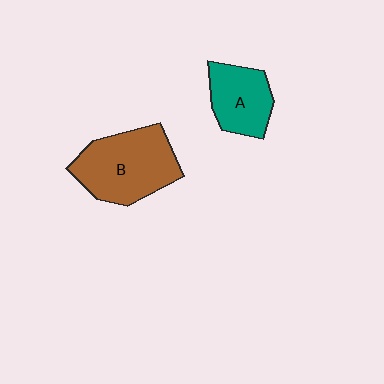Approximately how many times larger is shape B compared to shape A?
Approximately 1.6 times.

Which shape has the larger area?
Shape B (brown).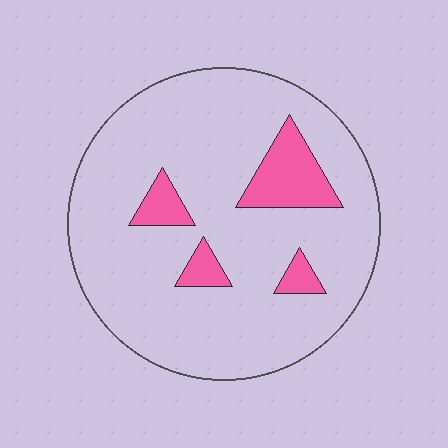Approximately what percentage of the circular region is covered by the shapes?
Approximately 15%.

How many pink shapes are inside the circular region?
4.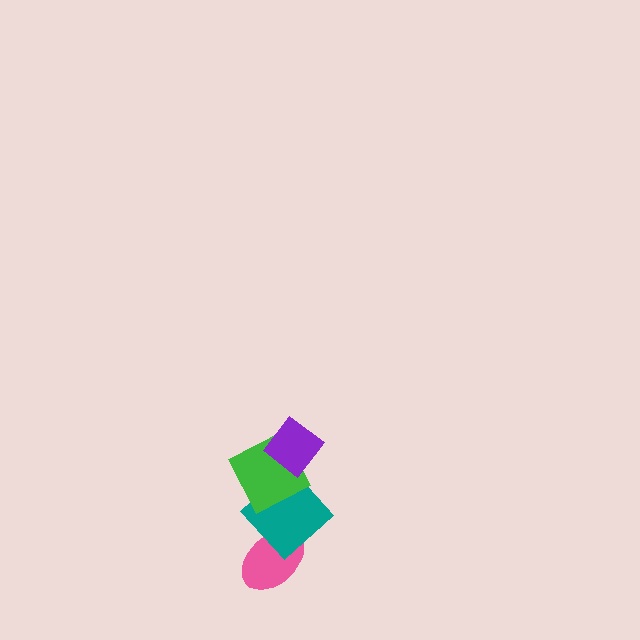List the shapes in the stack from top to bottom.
From top to bottom: the purple diamond, the green square, the teal diamond, the pink ellipse.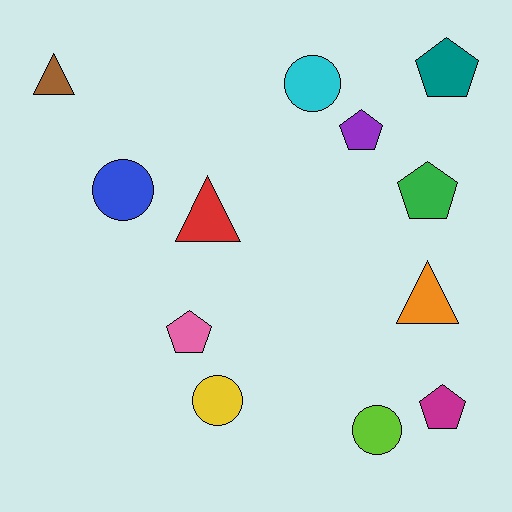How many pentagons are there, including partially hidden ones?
There are 5 pentagons.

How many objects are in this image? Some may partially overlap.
There are 12 objects.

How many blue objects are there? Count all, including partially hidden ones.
There is 1 blue object.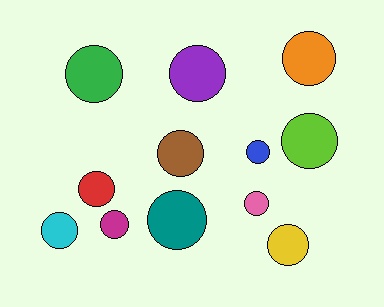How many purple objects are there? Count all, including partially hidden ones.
There is 1 purple object.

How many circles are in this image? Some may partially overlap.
There are 12 circles.